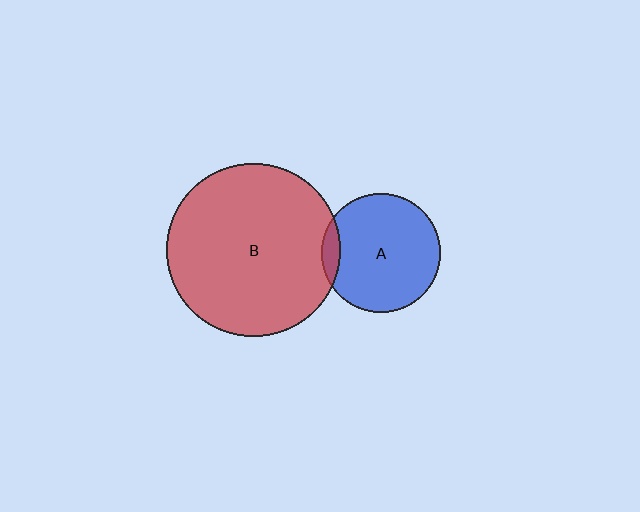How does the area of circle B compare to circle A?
Approximately 2.1 times.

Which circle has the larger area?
Circle B (red).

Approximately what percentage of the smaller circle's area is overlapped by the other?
Approximately 10%.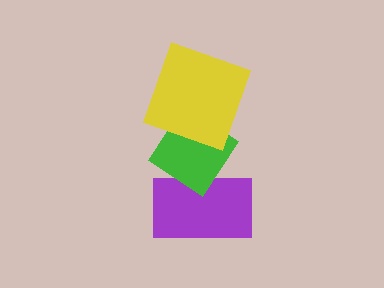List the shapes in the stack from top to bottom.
From top to bottom: the yellow square, the green diamond, the purple rectangle.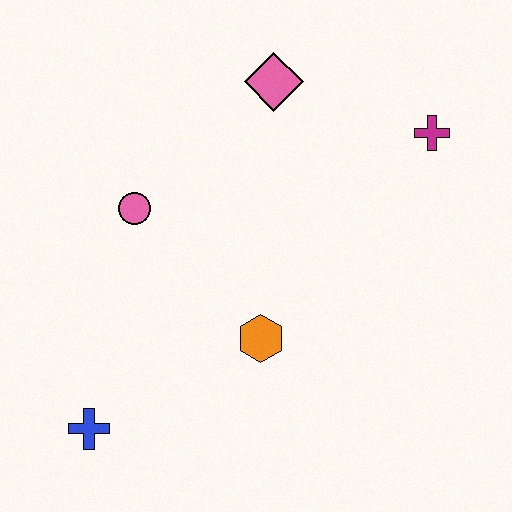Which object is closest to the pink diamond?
The magenta cross is closest to the pink diamond.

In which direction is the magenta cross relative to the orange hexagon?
The magenta cross is above the orange hexagon.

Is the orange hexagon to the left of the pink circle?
No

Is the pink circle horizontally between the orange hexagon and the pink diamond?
No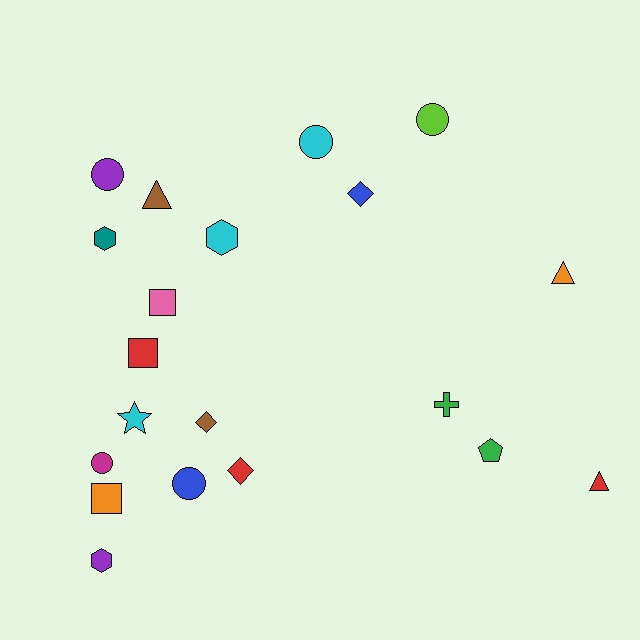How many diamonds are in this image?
There are 3 diamonds.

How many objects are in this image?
There are 20 objects.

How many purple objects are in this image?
There are 2 purple objects.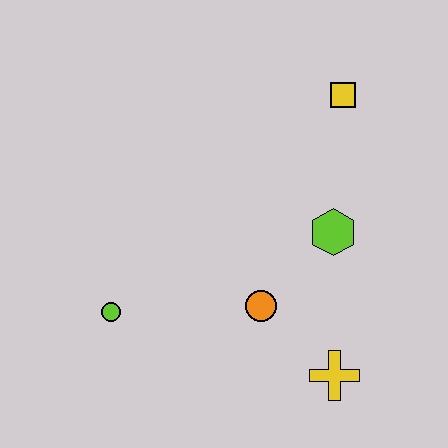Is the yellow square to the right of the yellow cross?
Yes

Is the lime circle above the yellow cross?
Yes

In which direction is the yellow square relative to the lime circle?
The yellow square is to the right of the lime circle.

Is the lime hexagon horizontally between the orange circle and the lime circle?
No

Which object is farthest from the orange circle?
The yellow square is farthest from the orange circle.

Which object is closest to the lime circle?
The orange circle is closest to the lime circle.